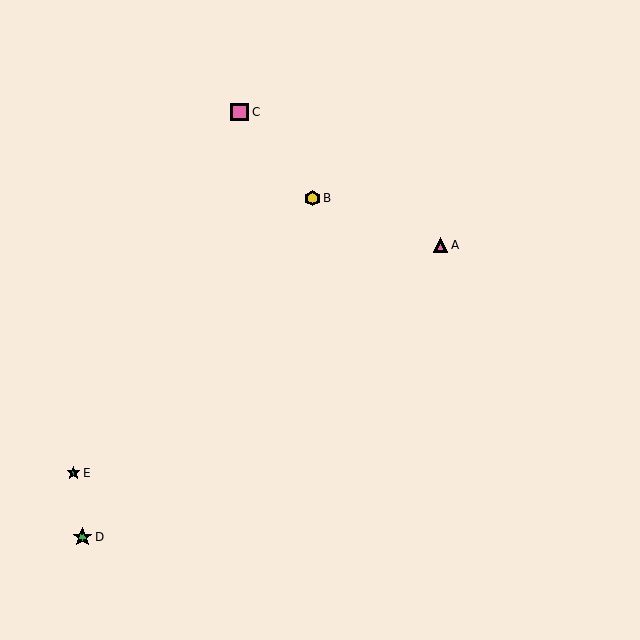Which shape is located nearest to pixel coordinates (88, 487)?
The teal star (labeled E) at (73, 473) is nearest to that location.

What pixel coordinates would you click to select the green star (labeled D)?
Click at (82, 537) to select the green star D.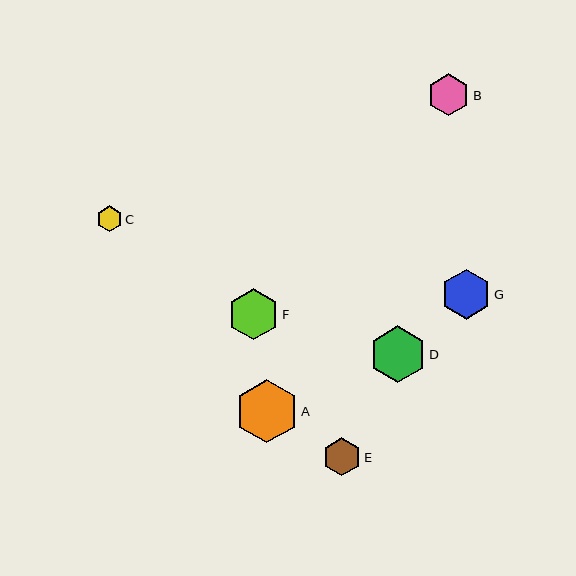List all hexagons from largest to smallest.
From largest to smallest: A, D, F, G, B, E, C.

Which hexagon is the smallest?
Hexagon C is the smallest with a size of approximately 26 pixels.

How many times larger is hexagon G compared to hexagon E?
Hexagon G is approximately 1.3 times the size of hexagon E.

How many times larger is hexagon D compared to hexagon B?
Hexagon D is approximately 1.4 times the size of hexagon B.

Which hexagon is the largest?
Hexagon A is the largest with a size of approximately 63 pixels.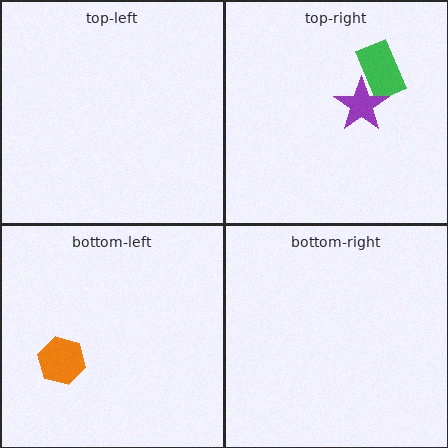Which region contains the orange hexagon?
The bottom-left region.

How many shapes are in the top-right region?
2.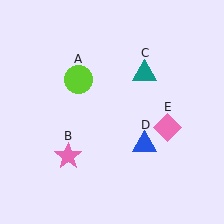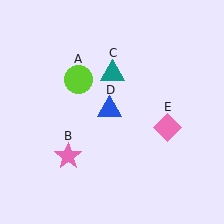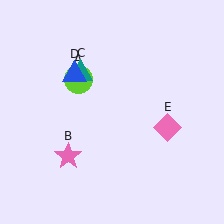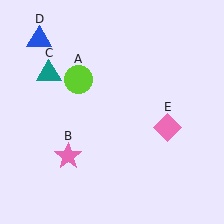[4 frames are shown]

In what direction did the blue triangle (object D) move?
The blue triangle (object D) moved up and to the left.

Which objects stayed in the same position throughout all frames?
Lime circle (object A) and pink star (object B) and pink diamond (object E) remained stationary.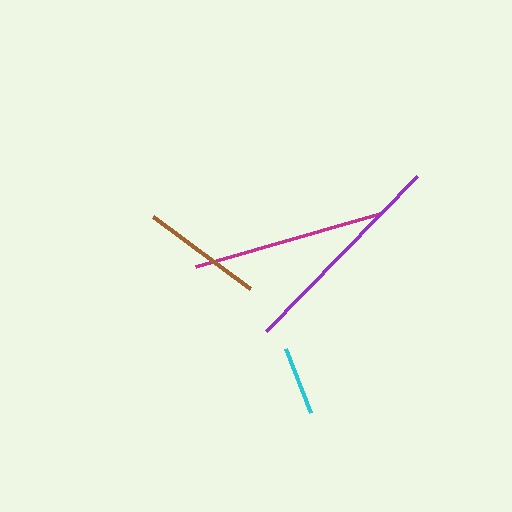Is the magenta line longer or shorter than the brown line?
The magenta line is longer than the brown line.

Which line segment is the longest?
The purple line is the longest at approximately 217 pixels.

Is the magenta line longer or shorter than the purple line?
The purple line is longer than the magenta line.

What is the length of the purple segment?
The purple segment is approximately 217 pixels long.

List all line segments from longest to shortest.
From longest to shortest: purple, magenta, brown, cyan.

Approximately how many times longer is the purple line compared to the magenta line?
The purple line is approximately 1.1 times the length of the magenta line.